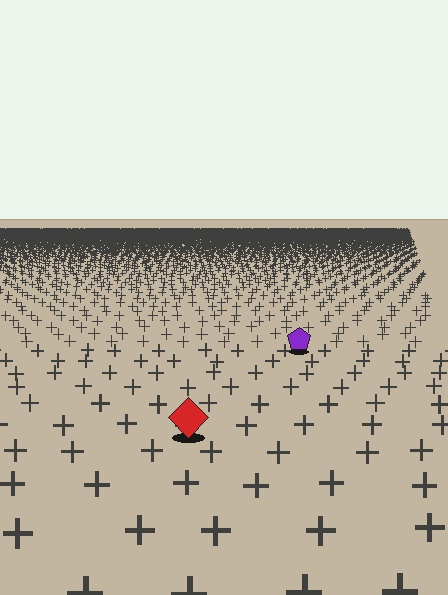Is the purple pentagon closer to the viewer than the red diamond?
No. The red diamond is closer — you can tell from the texture gradient: the ground texture is coarser near it.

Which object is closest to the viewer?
The red diamond is closest. The texture marks near it are larger and more spread out.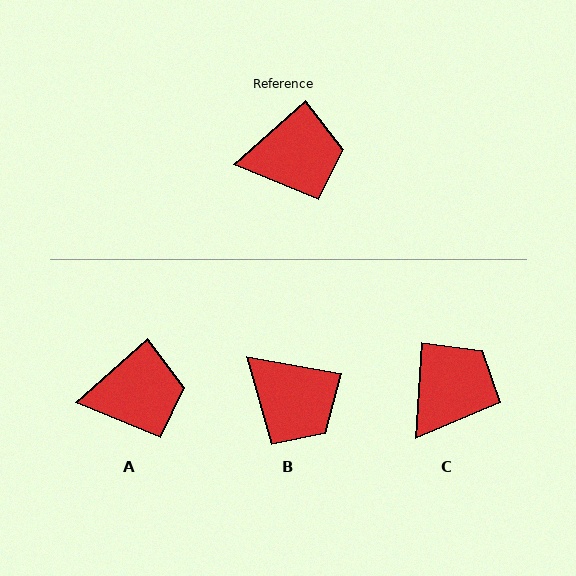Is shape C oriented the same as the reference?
No, it is off by about 45 degrees.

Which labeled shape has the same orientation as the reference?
A.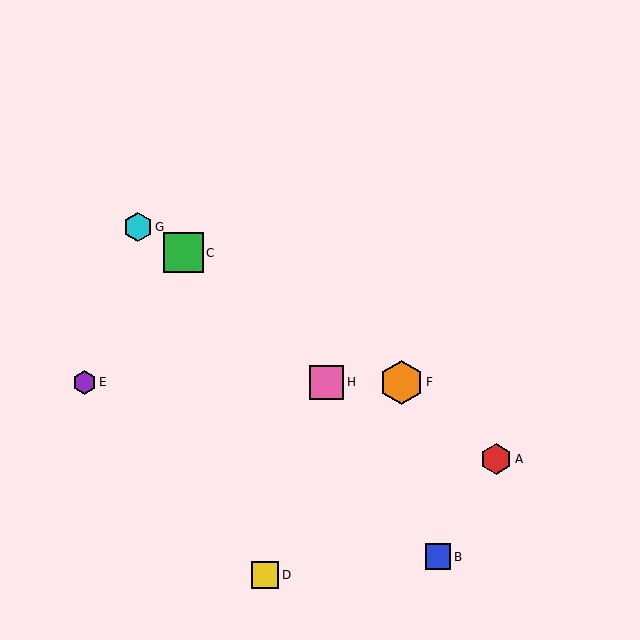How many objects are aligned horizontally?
3 objects (E, F, H) are aligned horizontally.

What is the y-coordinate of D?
Object D is at y≈575.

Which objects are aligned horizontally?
Objects E, F, H are aligned horizontally.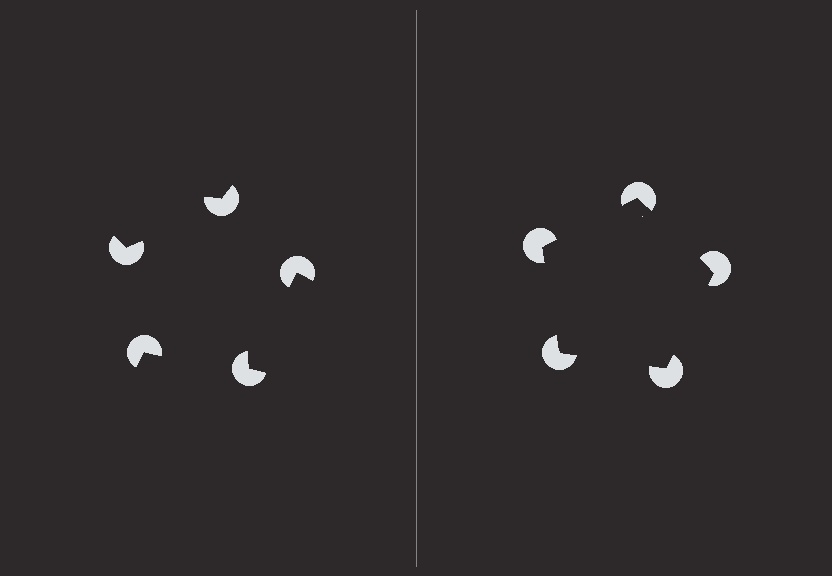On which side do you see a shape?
An illusory pentagon appears on the right side. On the left side the wedge cuts are rotated, so no coherent shape forms.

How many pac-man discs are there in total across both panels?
10 — 5 on each side.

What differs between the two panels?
The pac-man discs are positioned identically on both sides; only the wedge orientations differ. On the right they align to a pentagon; on the left they are misaligned.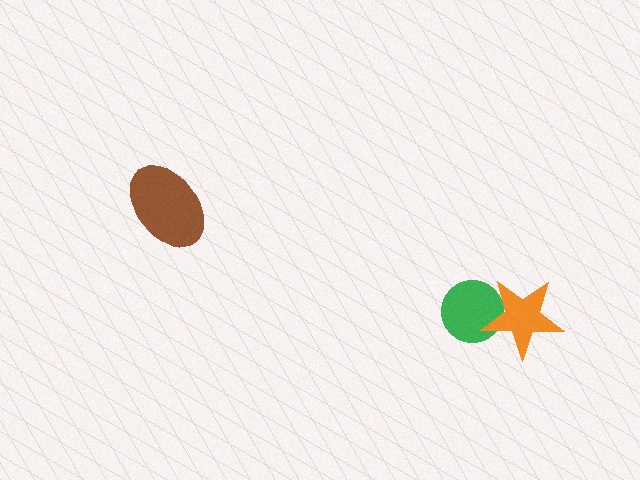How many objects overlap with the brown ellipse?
0 objects overlap with the brown ellipse.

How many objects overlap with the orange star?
1 object overlaps with the orange star.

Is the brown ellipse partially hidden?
No, no other shape covers it.